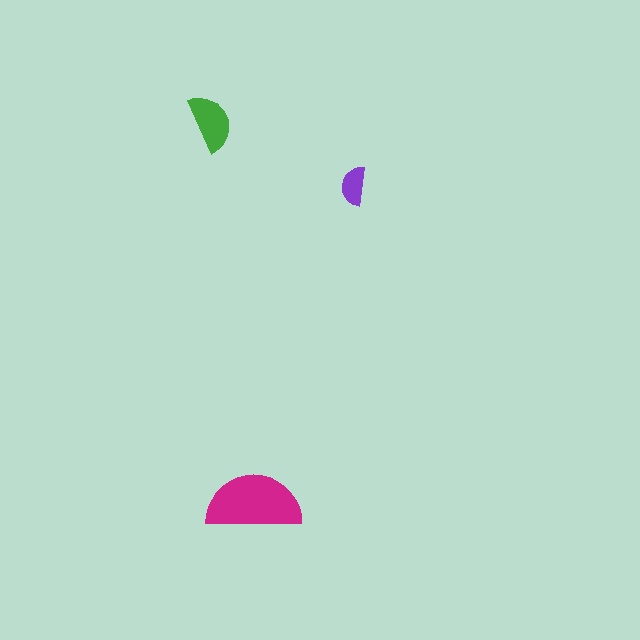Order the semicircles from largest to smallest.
the magenta one, the green one, the purple one.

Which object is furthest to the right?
The purple semicircle is rightmost.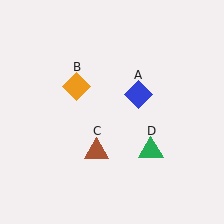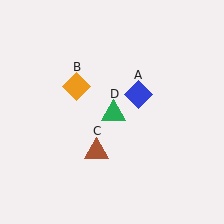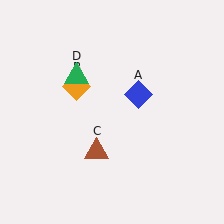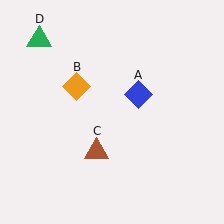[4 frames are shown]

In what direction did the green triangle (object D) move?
The green triangle (object D) moved up and to the left.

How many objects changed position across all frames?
1 object changed position: green triangle (object D).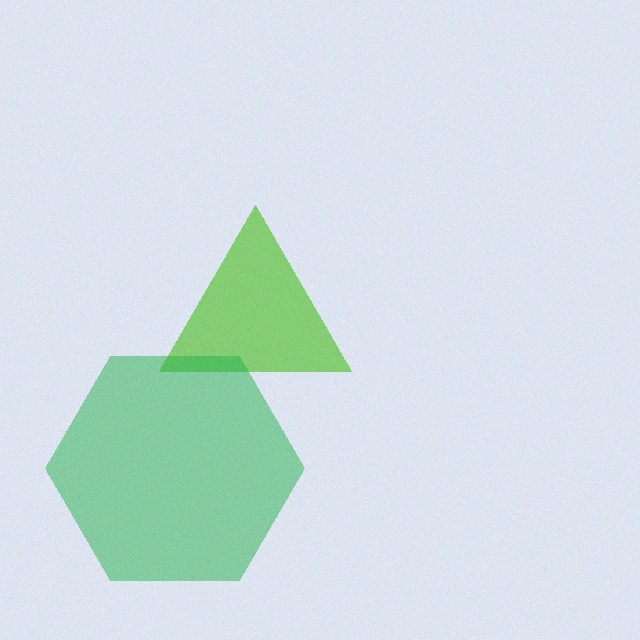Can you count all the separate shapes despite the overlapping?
Yes, there are 2 separate shapes.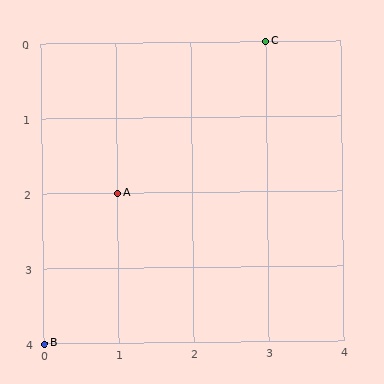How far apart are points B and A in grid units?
Points B and A are 1 column and 2 rows apart (about 2.2 grid units diagonally).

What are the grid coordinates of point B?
Point B is at grid coordinates (0, 4).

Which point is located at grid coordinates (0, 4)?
Point B is at (0, 4).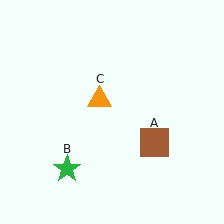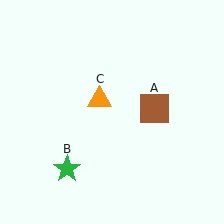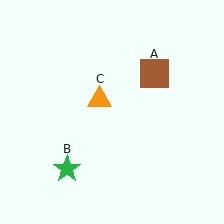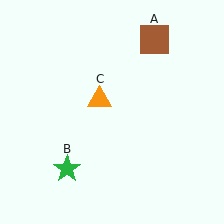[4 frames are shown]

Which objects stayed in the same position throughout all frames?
Green star (object B) and orange triangle (object C) remained stationary.